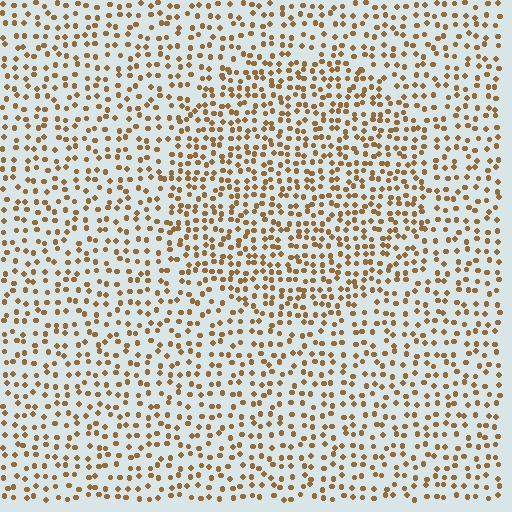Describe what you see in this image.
The image contains small brown elements arranged at two different densities. A circle-shaped region is visible where the elements are more densely packed than the surrounding area.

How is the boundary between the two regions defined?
The boundary is defined by a change in element density (approximately 1.5x ratio). All elements are the same color, size, and shape.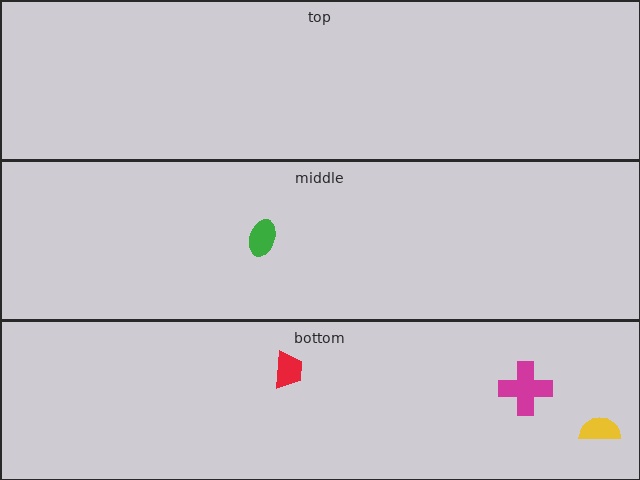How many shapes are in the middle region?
1.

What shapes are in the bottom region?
The red trapezoid, the yellow semicircle, the magenta cross.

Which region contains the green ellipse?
The middle region.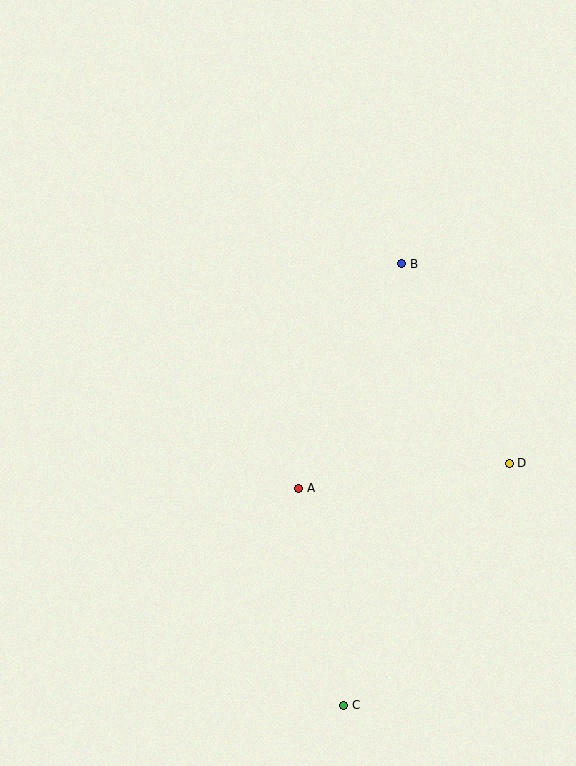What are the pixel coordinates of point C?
Point C is at (344, 705).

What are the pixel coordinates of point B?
Point B is at (402, 264).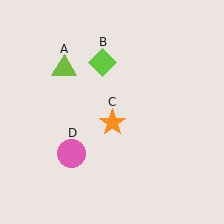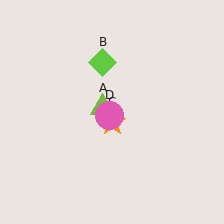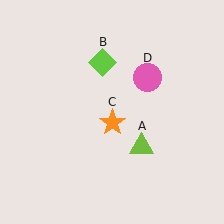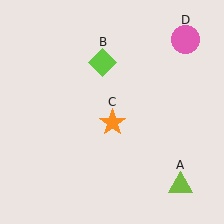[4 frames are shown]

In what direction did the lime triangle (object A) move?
The lime triangle (object A) moved down and to the right.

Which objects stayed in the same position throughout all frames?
Lime diamond (object B) and orange star (object C) remained stationary.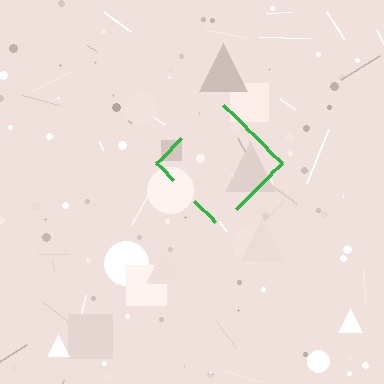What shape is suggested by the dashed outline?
The dashed outline suggests a diamond.